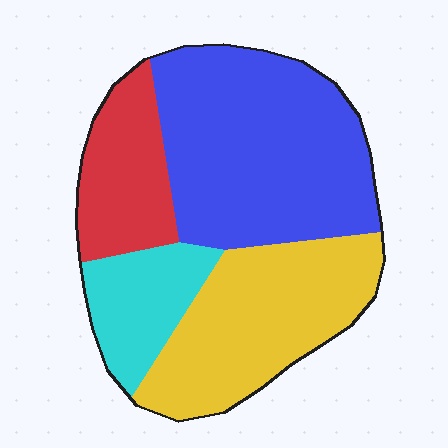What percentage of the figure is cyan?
Cyan takes up about one eighth (1/8) of the figure.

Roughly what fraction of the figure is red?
Red takes up about one sixth (1/6) of the figure.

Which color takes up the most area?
Blue, at roughly 40%.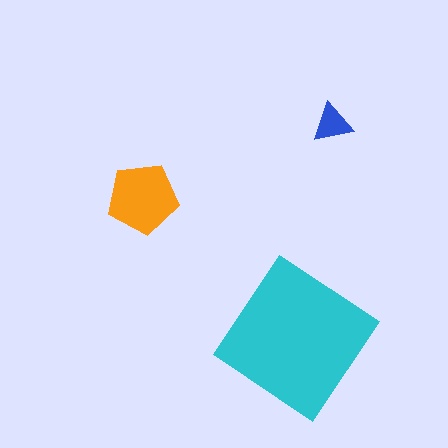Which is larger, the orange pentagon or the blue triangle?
The orange pentagon.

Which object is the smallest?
The blue triangle.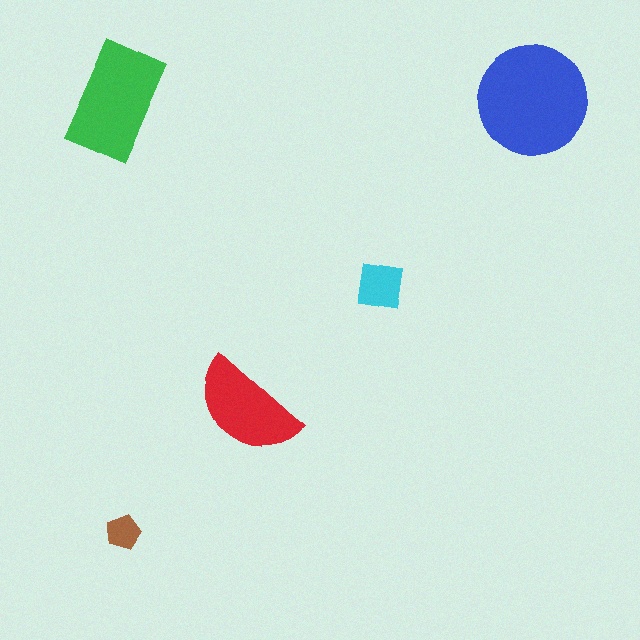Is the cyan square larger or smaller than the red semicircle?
Smaller.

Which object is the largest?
The blue circle.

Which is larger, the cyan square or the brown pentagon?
The cyan square.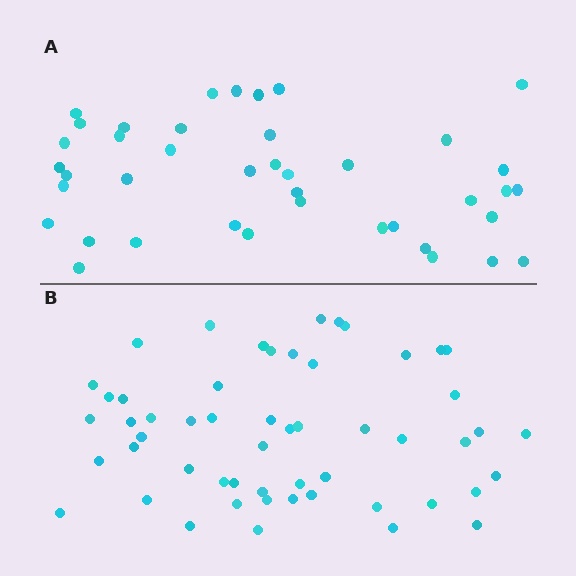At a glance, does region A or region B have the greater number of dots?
Region B (the bottom region) has more dots.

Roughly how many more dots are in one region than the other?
Region B has approximately 15 more dots than region A.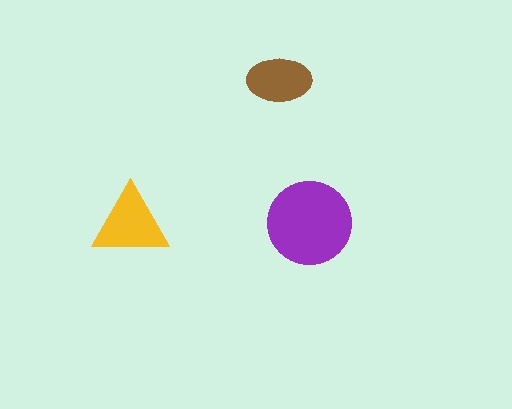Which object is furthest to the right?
The purple circle is rightmost.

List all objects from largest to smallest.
The purple circle, the yellow triangle, the brown ellipse.